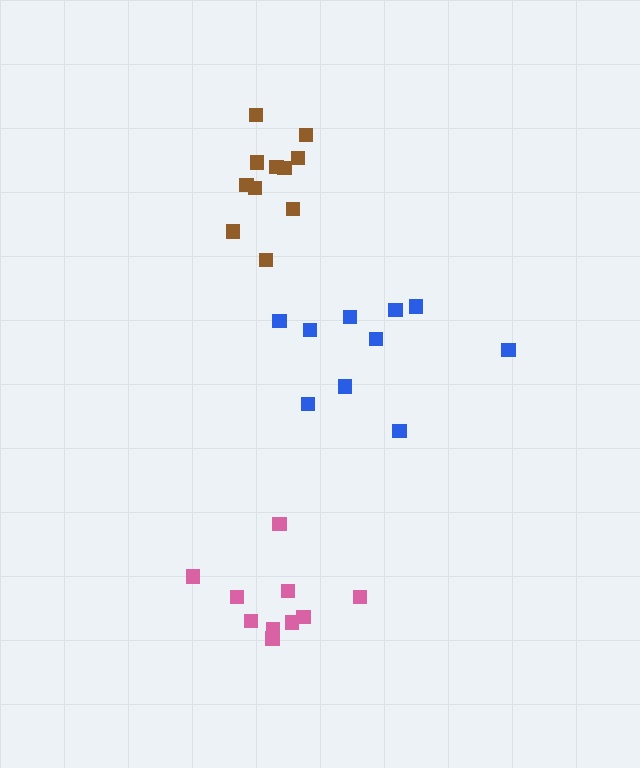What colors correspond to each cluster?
The clusters are colored: brown, blue, pink.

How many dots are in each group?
Group 1: 11 dots, Group 2: 10 dots, Group 3: 10 dots (31 total).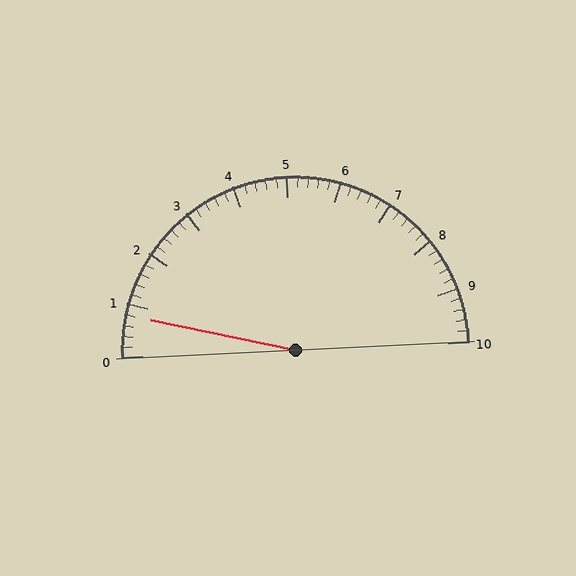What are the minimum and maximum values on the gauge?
The gauge ranges from 0 to 10.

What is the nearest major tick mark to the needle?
The nearest major tick mark is 1.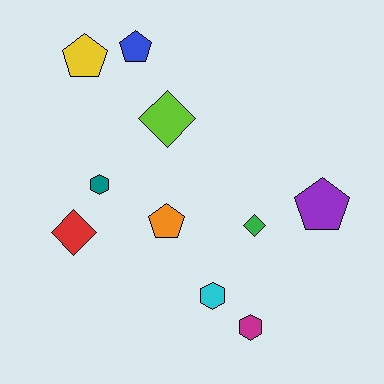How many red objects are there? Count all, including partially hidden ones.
There is 1 red object.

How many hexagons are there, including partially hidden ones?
There are 3 hexagons.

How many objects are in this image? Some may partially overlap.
There are 10 objects.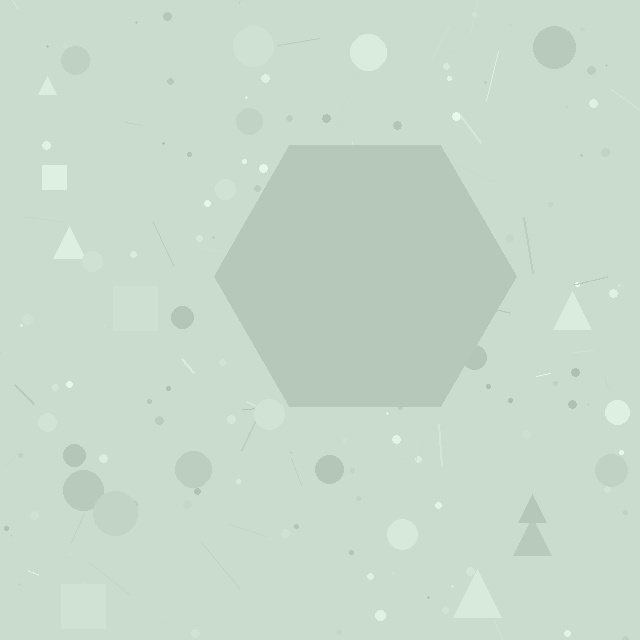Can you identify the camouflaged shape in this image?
The camouflaged shape is a hexagon.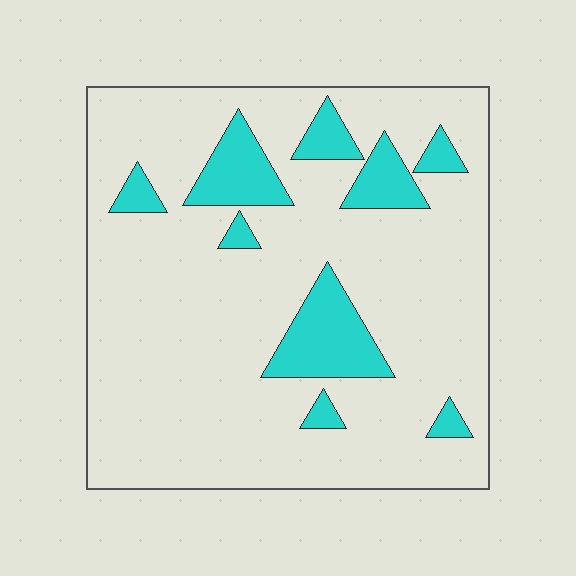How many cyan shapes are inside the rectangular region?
9.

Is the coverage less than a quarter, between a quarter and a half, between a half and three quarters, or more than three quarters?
Less than a quarter.